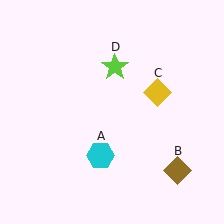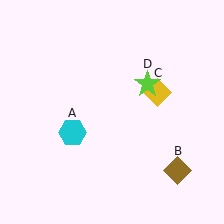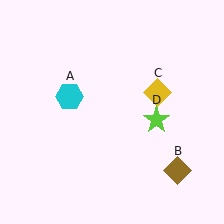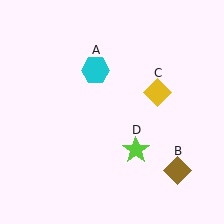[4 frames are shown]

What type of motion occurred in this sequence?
The cyan hexagon (object A), lime star (object D) rotated clockwise around the center of the scene.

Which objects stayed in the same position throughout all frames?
Brown diamond (object B) and yellow diamond (object C) remained stationary.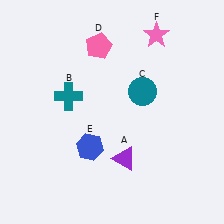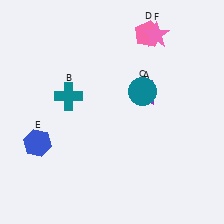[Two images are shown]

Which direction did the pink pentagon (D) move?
The pink pentagon (D) moved right.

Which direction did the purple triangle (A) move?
The purple triangle (A) moved up.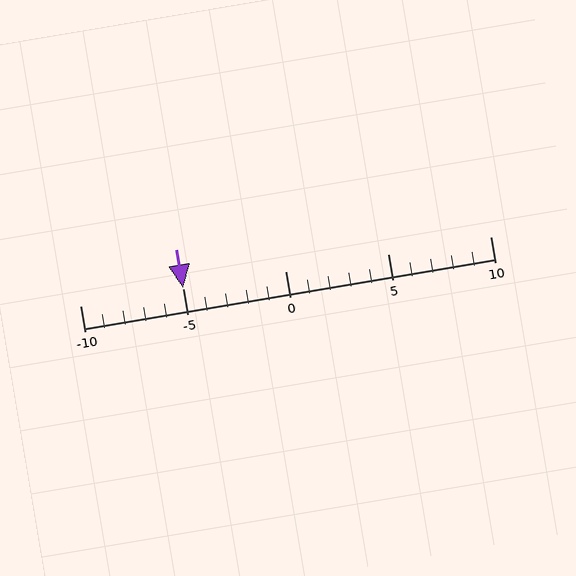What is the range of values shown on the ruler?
The ruler shows values from -10 to 10.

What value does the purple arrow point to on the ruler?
The purple arrow points to approximately -5.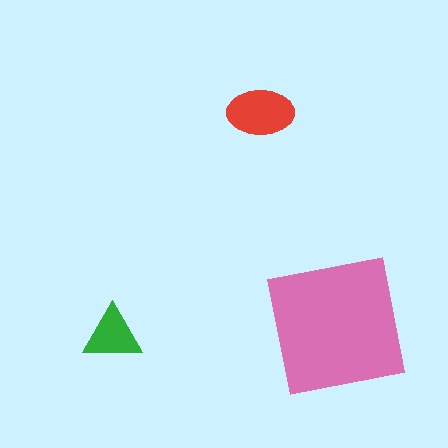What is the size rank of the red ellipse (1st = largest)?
2nd.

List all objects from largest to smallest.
The pink square, the red ellipse, the green triangle.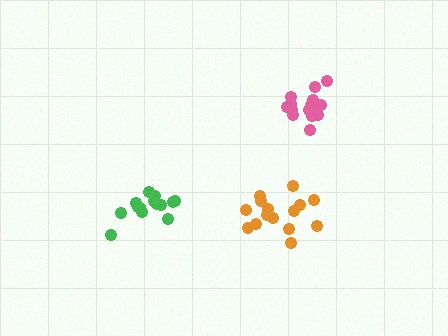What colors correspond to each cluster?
The clusters are colored: pink, green, orange.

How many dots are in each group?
Group 1: 15 dots, Group 2: 14 dots, Group 3: 15 dots (44 total).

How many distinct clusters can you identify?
There are 3 distinct clusters.